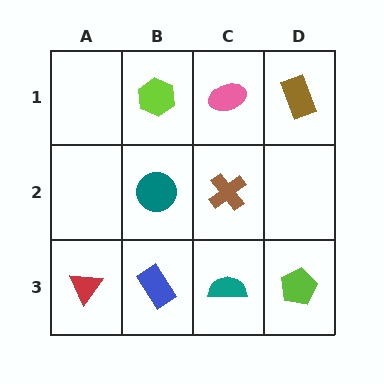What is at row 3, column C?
A teal semicircle.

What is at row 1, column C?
A pink ellipse.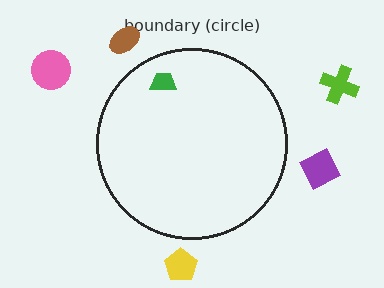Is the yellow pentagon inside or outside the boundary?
Outside.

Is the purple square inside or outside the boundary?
Outside.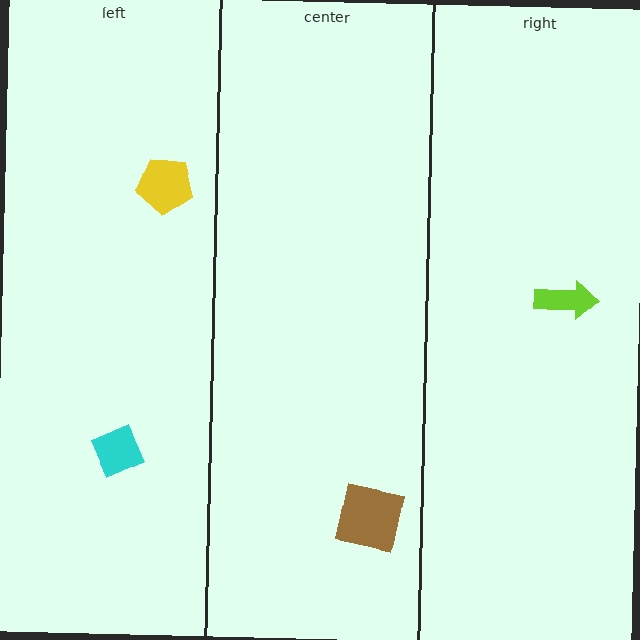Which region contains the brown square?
The center region.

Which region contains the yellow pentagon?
The left region.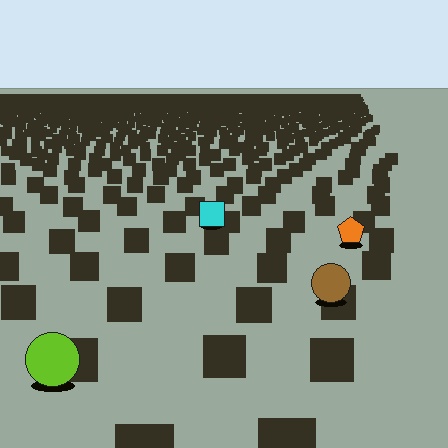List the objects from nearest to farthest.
From nearest to farthest: the lime circle, the brown circle, the orange pentagon, the cyan square.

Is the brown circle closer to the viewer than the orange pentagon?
Yes. The brown circle is closer — you can tell from the texture gradient: the ground texture is coarser near it.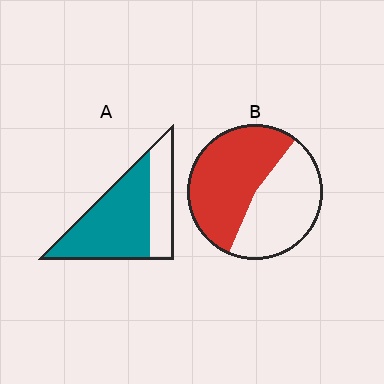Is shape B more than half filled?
Yes.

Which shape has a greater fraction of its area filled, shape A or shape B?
Shape A.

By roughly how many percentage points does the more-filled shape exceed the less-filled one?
By roughly 15 percentage points (A over B).